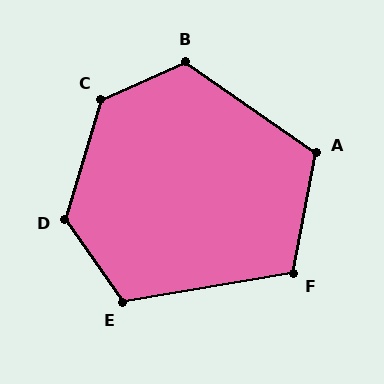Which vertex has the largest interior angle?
C, at approximately 130 degrees.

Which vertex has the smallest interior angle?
F, at approximately 110 degrees.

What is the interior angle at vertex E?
Approximately 115 degrees (obtuse).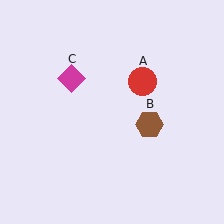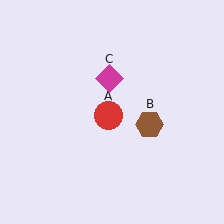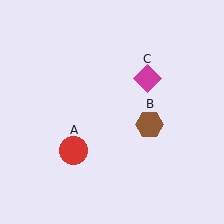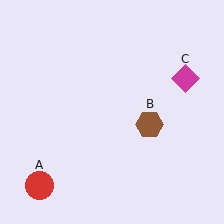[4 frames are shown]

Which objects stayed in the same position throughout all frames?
Brown hexagon (object B) remained stationary.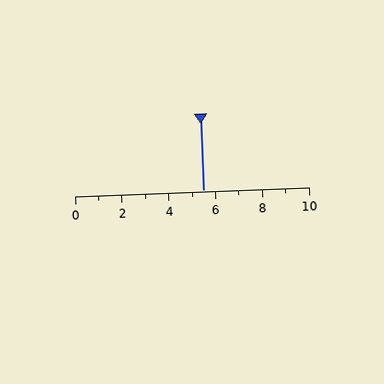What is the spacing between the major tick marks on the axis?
The major ticks are spaced 2 apart.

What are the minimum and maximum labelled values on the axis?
The axis runs from 0 to 10.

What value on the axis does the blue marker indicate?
The marker indicates approximately 5.5.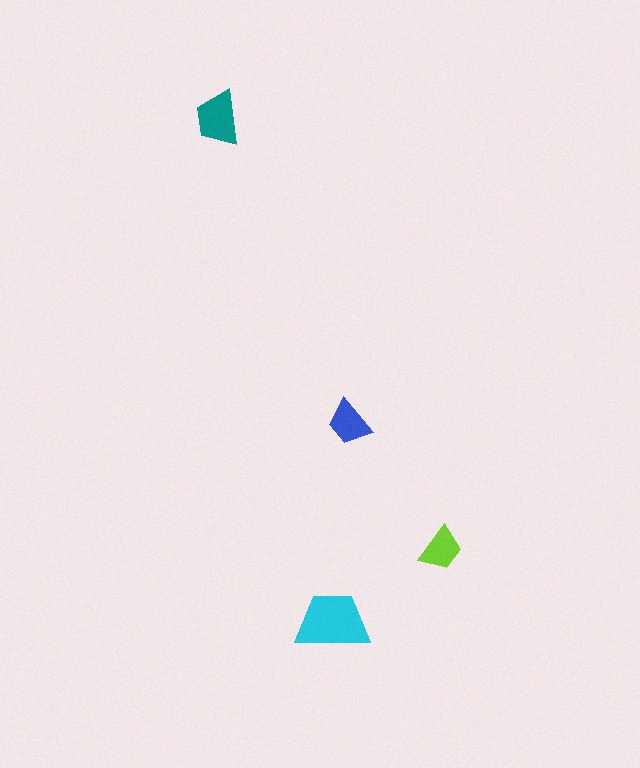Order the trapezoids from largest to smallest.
the cyan one, the teal one, the blue one, the lime one.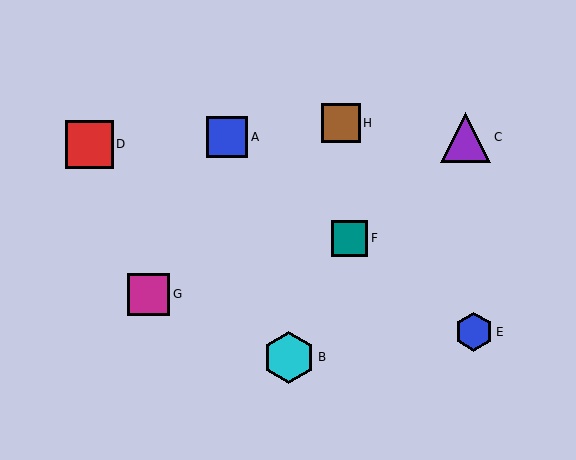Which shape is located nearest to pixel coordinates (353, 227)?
The teal square (labeled F) at (350, 238) is nearest to that location.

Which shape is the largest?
The cyan hexagon (labeled B) is the largest.